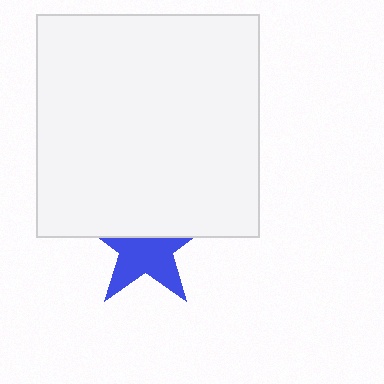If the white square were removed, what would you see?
You would see the complete blue star.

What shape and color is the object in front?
The object in front is a white square.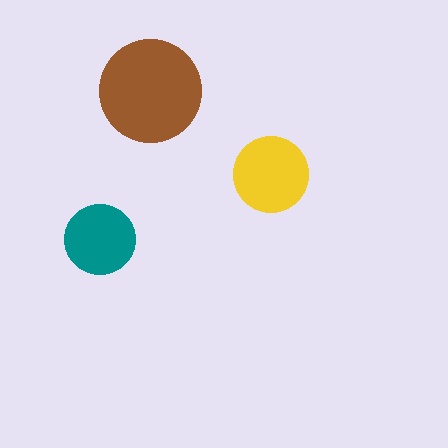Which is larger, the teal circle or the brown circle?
The brown one.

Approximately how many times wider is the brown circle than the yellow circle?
About 1.5 times wider.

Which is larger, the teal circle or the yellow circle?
The yellow one.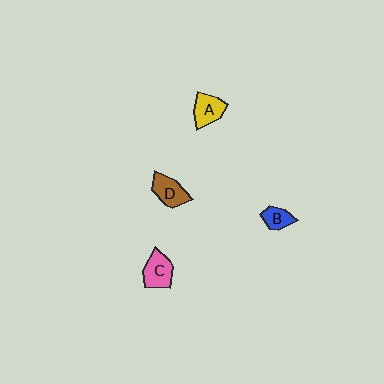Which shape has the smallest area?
Shape B (blue).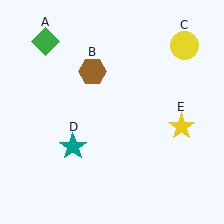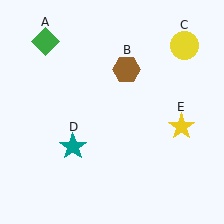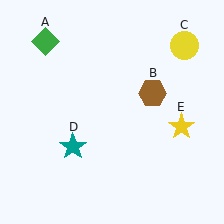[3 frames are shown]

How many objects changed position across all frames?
1 object changed position: brown hexagon (object B).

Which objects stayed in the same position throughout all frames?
Green diamond (object A) and yellow circle (object C) and teal star (object D) and yellow star (object E) remained stationary.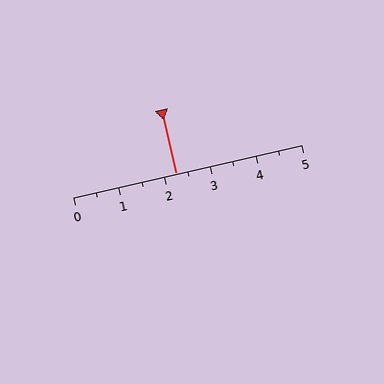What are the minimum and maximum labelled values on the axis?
The axis runs from 0 to 5.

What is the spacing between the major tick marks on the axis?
The major ticks are spaced 1 apart.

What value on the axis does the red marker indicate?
The marker indicates approximately 2.2.